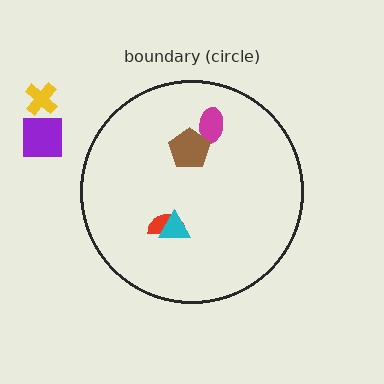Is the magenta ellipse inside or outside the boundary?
Inside.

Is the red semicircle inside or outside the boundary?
Inside.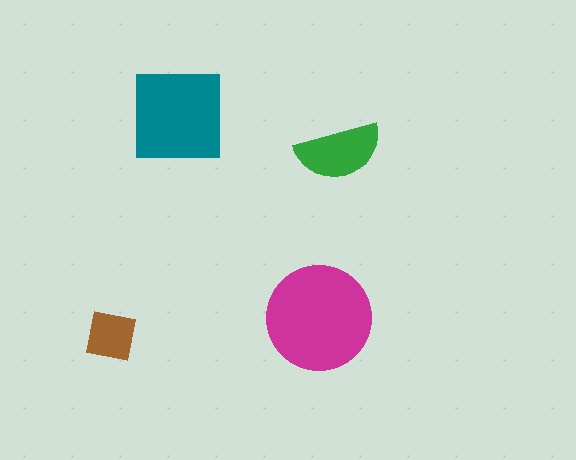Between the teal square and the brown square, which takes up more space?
The teal square.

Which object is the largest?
The magenta circle.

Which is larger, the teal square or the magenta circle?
The magenta circle.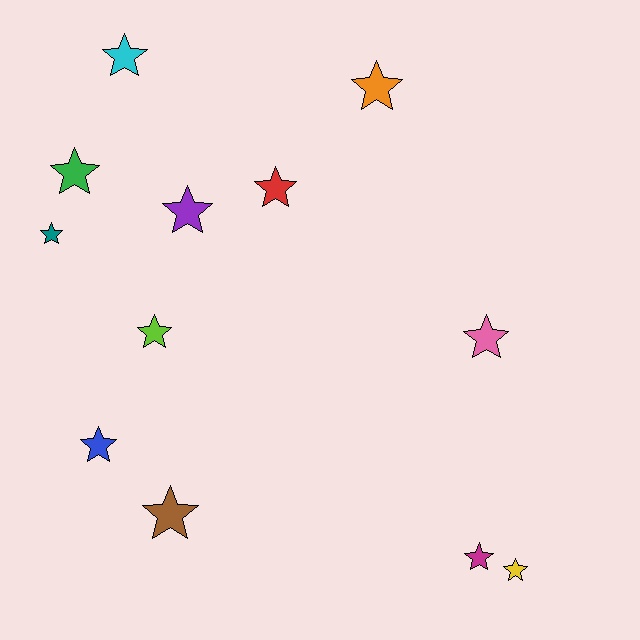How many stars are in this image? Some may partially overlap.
There are 12 stars.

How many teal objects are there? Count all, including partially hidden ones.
There is 1 teal object.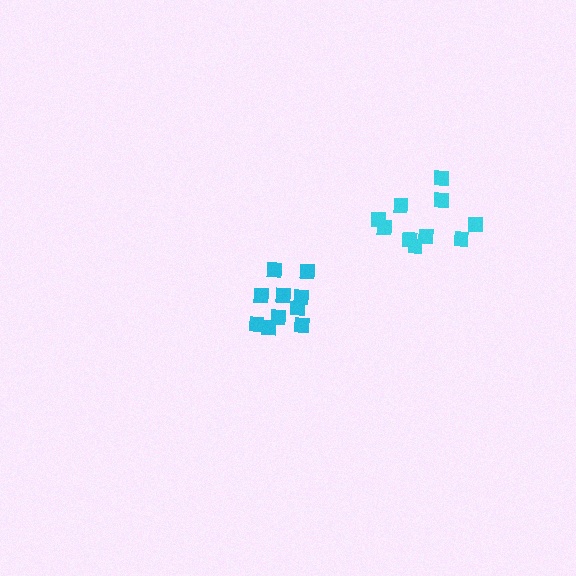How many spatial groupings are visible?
There are 2 spatial groupings.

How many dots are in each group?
Group 1: 10 dots, Group 2: 10 dots (20 total).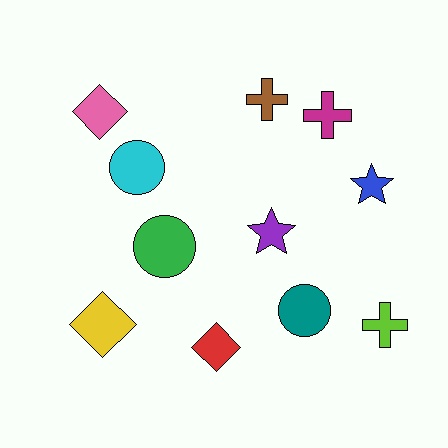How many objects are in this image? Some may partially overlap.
There are 11 objects.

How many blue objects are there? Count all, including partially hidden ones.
There is 1 blue object.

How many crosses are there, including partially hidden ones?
There are 3 crosses.